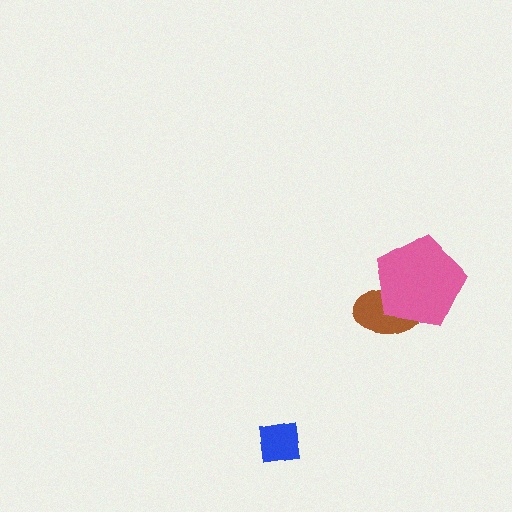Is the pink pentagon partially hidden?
No, no other shape covers it.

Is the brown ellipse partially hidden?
Yes, it is partially covered by another shape.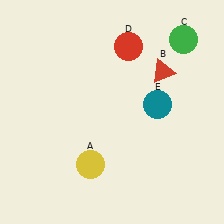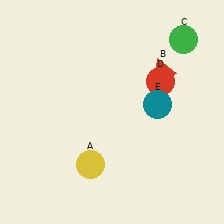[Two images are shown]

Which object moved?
The red circle (D) moved down.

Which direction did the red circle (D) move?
The red circle (D) moved down.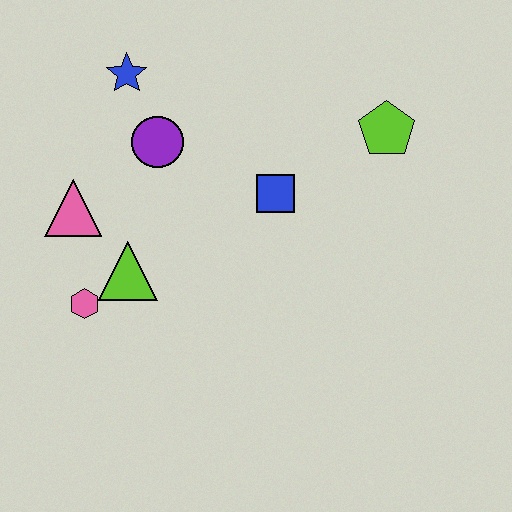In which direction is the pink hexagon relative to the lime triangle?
The pink hexagon is to the left of the lime triangle.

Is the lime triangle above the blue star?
No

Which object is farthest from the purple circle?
The lime pentagon is farthest from the purple circle.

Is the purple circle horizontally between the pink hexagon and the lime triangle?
No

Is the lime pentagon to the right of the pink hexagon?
Yes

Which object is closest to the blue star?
The purple circle is closest to the blue star.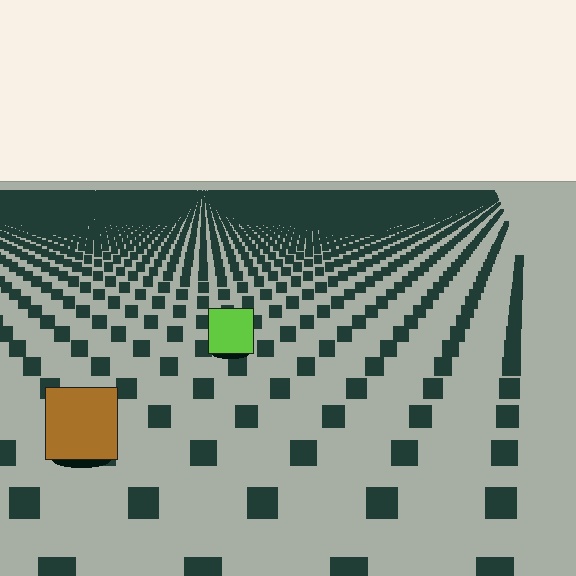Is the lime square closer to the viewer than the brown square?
No. The brown square is closer — you can tell from the texture gradient: the ground texture is coarser near it.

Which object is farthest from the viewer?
The lime square is farthest from the viewer. It appears smaller and the ground texture around it is denser.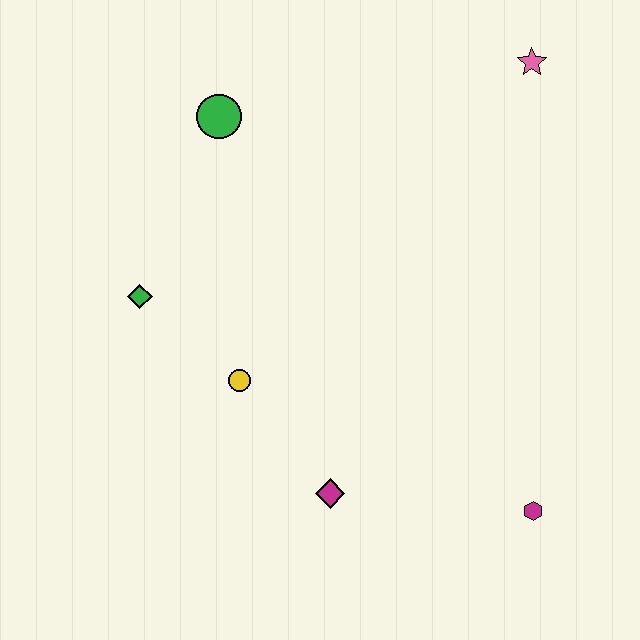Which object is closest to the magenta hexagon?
The magenta diamond is closest to the magenta hexagon.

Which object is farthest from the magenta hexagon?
The green circle is farthest from the magenta hexagon.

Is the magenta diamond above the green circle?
No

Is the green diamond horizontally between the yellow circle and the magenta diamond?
No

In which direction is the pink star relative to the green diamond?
The pink star is to the right of the green diamond.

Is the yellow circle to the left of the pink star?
Yes